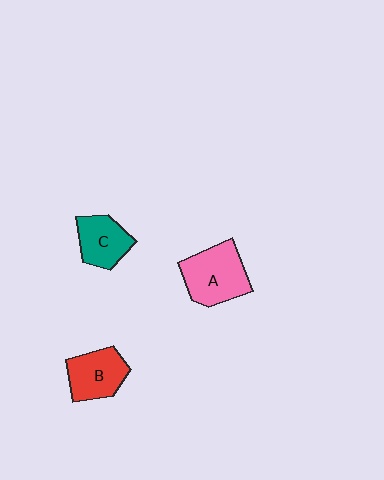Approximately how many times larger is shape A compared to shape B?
Approximately 1.3 times.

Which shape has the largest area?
Shape A (pink).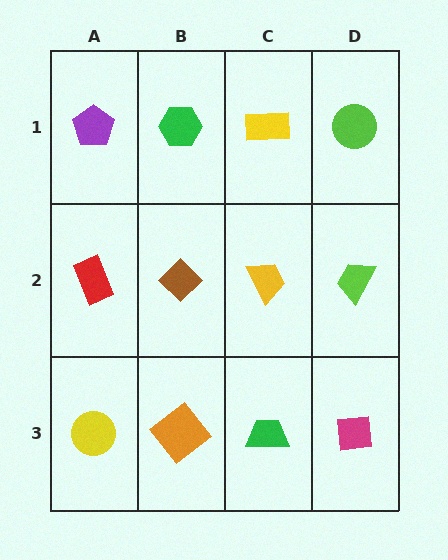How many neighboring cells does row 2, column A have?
3.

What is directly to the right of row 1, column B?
A yellow rectangle.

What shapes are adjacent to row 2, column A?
A purple pentagon (row 1, column A), a yellow circle (row 3, column A), a brown diamond (row 2, column B).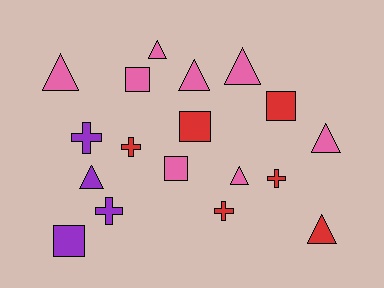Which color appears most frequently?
Pink, with 8 objects.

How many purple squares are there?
There is 1 purple square.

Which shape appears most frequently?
Triangle, with 8 objects.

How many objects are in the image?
There are 18 objects.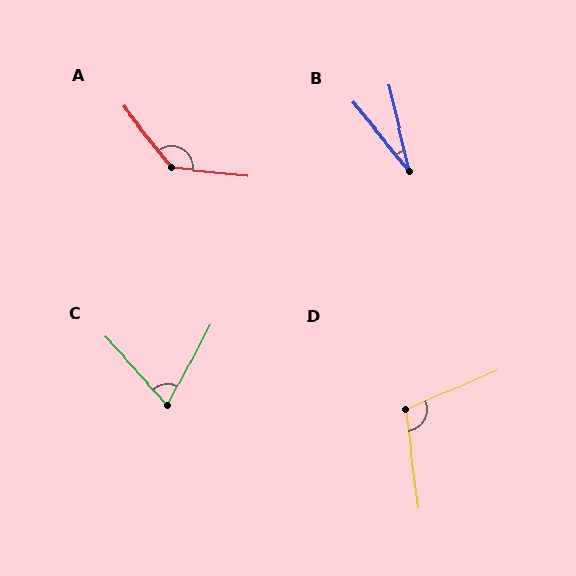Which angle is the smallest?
B, at approximately 26 degrees.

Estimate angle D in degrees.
Approximately 107 degrees.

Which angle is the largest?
A, at approximately 135 degrees.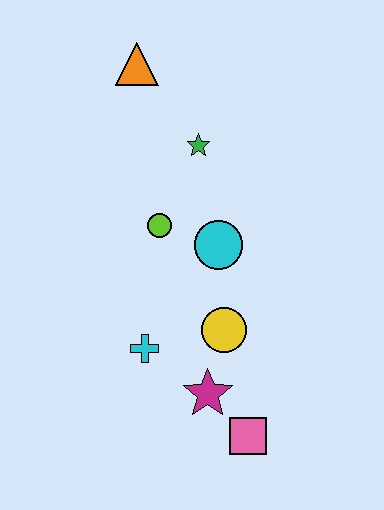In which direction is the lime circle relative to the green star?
The lime circle is below the green star.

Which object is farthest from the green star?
The pink square is farthest from the green star.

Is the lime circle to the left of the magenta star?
Yes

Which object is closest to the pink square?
The magenta star is closest to the pink square.